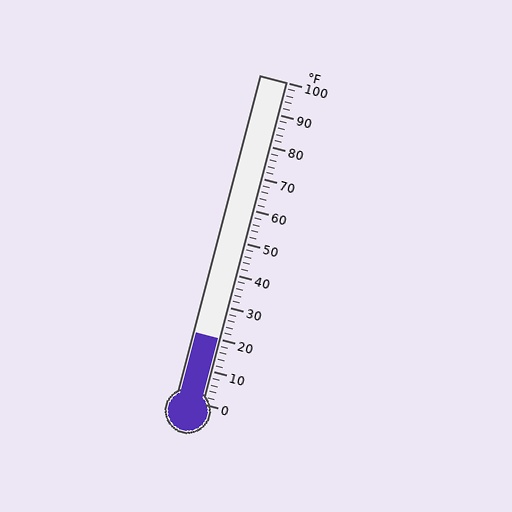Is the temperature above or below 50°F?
The temperature is below 50°F.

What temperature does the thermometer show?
The thermometer shows approximately 20°F.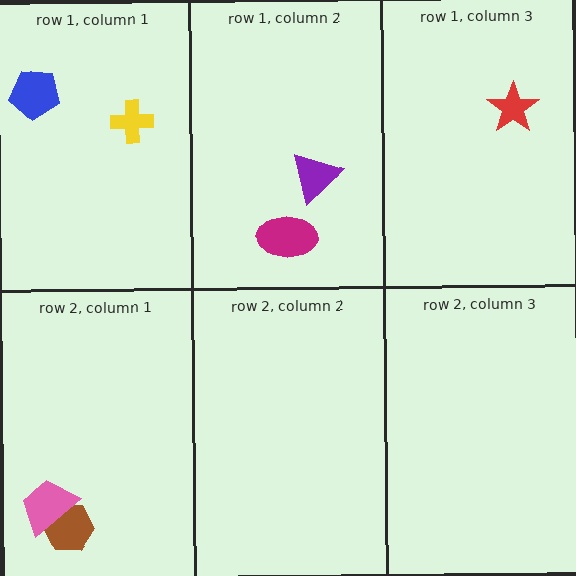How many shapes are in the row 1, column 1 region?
2.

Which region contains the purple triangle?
The row 1, column 2 region.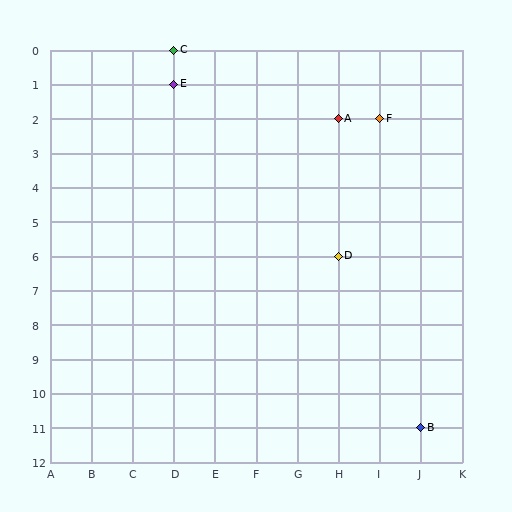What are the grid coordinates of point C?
Point C is at grid coordinates (D, 0).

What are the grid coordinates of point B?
Point B is at grid coordinates (J, 11).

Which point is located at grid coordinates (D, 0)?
Point C is at (D, 0).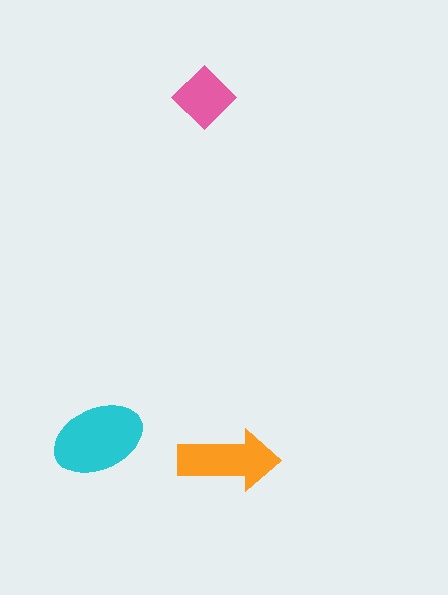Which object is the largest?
The cyan ellipse.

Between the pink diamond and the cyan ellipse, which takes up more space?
The cyan ellipse.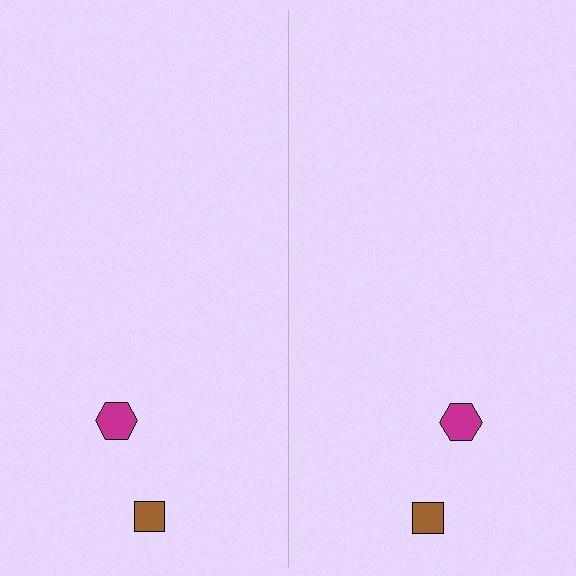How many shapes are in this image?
There are 4 shapes in this image.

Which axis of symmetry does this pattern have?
The pattern has a vertical axis of symmetry running through the center of the image.